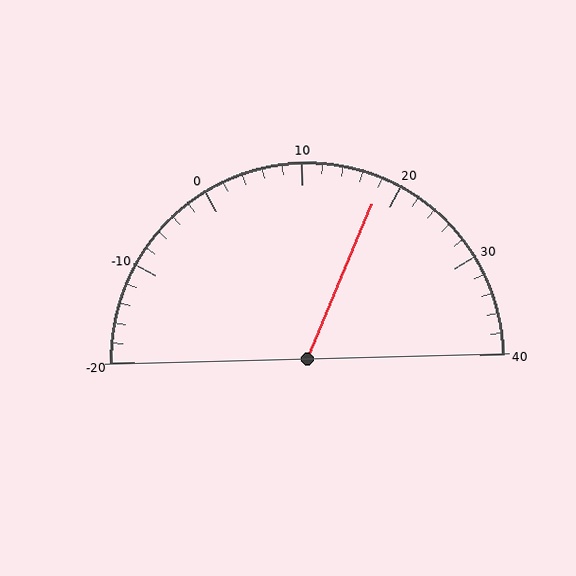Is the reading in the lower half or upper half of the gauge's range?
The reading is in the upper half of the range (-20 to 40).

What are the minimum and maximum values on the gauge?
The gauge ranges from -20 to 40.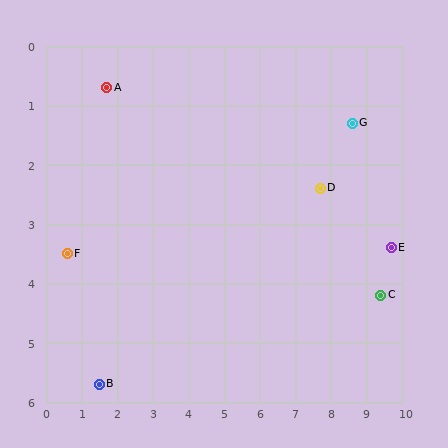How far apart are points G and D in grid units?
Points G and D are about 1.4 grid units apart.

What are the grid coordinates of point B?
Point B is at approximately (1.5, 5.7).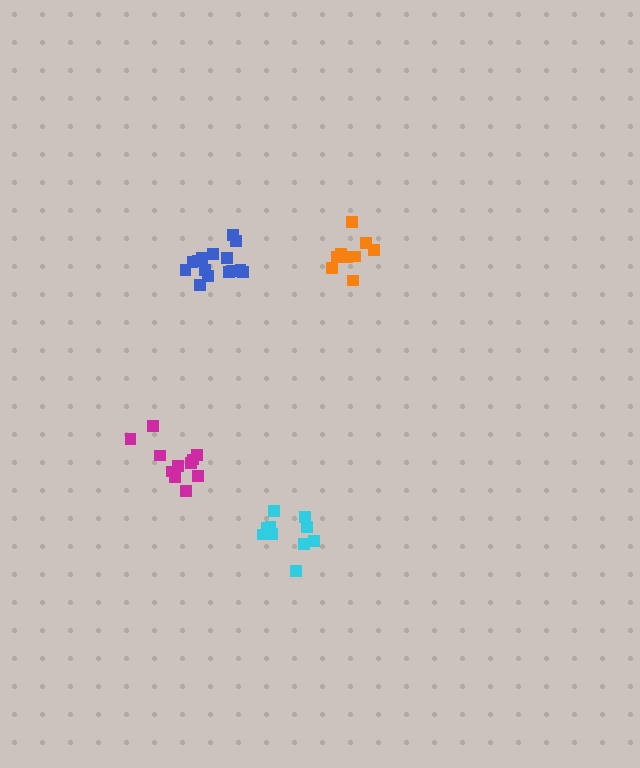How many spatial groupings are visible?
There are 4 spatial groupings.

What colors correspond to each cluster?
The clusters are colored: orange, cyan, blue, magenta.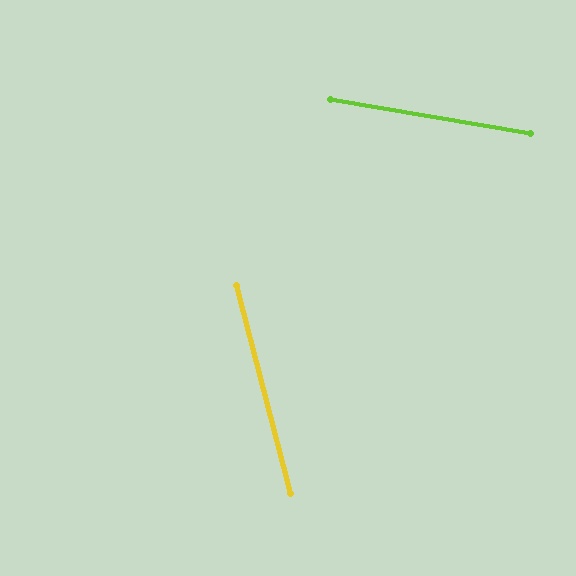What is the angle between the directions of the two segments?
Approximately 66 degrees.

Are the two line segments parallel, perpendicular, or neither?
Neither parallel nor perpendicular — they differ by about 66°.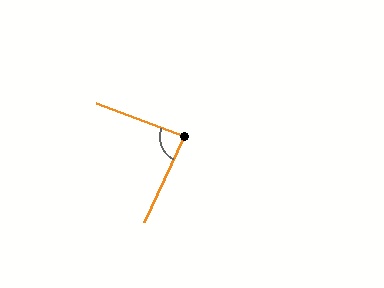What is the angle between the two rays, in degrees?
Approximately 86 degrees.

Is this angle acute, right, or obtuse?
It is approximately a right angle.